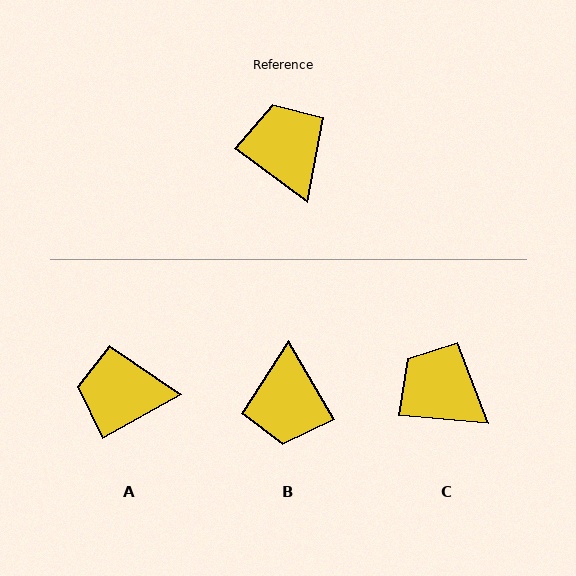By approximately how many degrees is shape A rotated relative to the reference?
Approximately 66 degrees counter-clockwise.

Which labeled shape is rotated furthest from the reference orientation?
B, about 157 degrees away.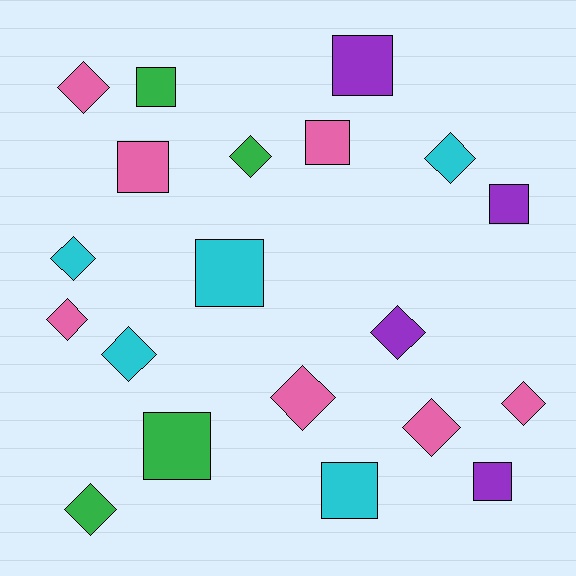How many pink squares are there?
There are 2 pink squares.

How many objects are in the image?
There are 20 objects.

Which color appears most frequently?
Pink, with 7 objects.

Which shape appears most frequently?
Diamond, with 11 objects.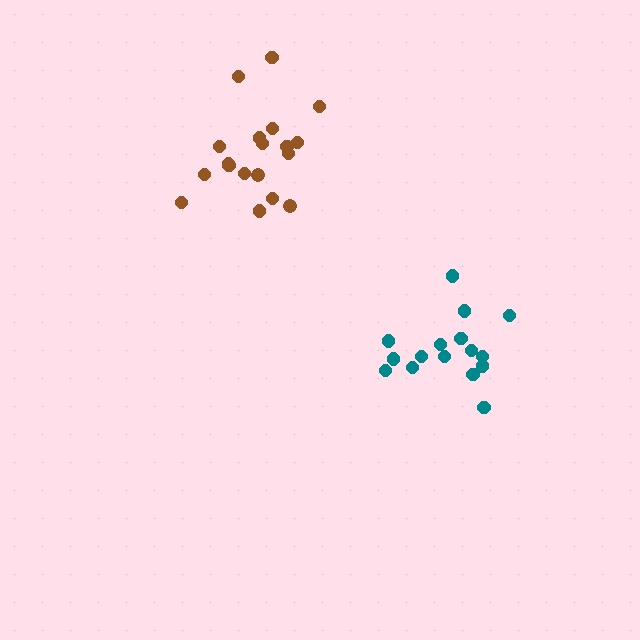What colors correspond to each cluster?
The clusters are colored: teal, brown.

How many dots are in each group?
Group 1: 16 dots, Group 2: 19 dots (35 total).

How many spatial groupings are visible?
There are 2 spatial groupings.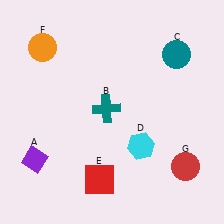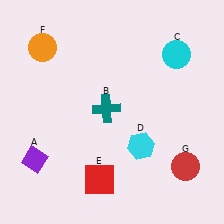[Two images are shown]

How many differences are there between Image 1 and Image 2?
There is 1 difference between the two images.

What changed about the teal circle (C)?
In Image 1, C is teal. In Image 2, it changed to cyan.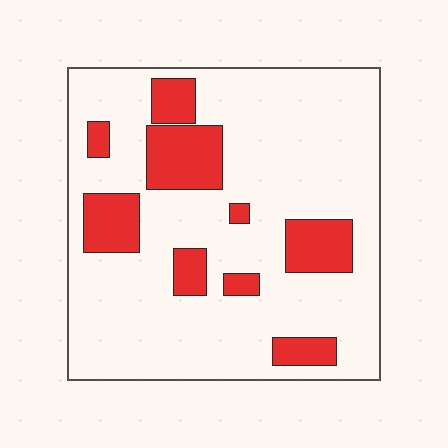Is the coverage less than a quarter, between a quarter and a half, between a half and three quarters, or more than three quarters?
Less than a quarter.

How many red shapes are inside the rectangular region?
9.